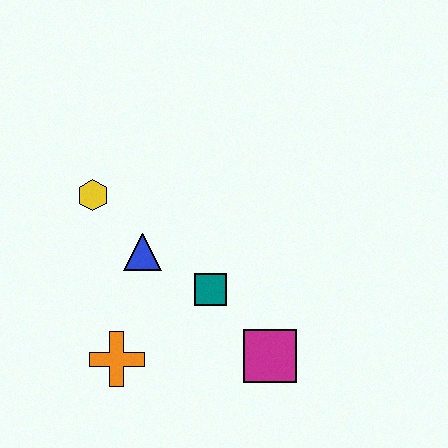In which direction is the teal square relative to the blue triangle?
The teal square is to the right of the blue triangle.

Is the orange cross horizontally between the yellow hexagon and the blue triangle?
Yes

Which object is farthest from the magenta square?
The yellow hexagon is farthest from the magenta square.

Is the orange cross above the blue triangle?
No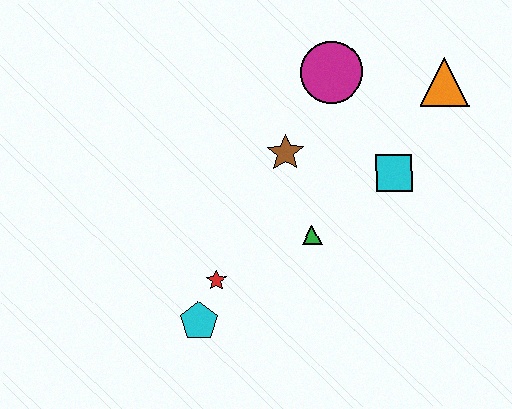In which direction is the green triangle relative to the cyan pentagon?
The green triangle is to the right of the cyan pentagon.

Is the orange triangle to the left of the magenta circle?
No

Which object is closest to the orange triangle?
The cyan square is closest to the orange triangle.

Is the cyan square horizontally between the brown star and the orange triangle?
Yes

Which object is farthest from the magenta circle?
The cyan pentagon is farthest from the magenta circle.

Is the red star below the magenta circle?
Yes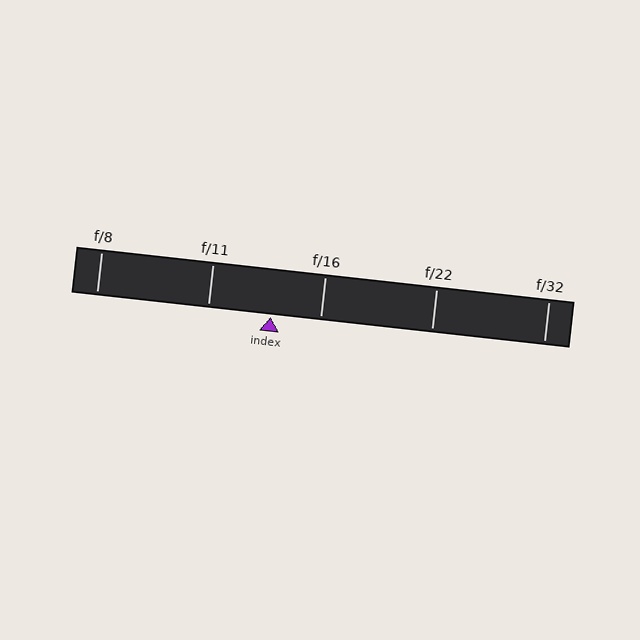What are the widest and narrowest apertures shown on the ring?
The widest aperture shown is f/8 and the narrowest is f/32.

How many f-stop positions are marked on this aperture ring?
There are 5 f-stop positions marked.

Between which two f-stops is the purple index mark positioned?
The index mark is between f/11 and f/16.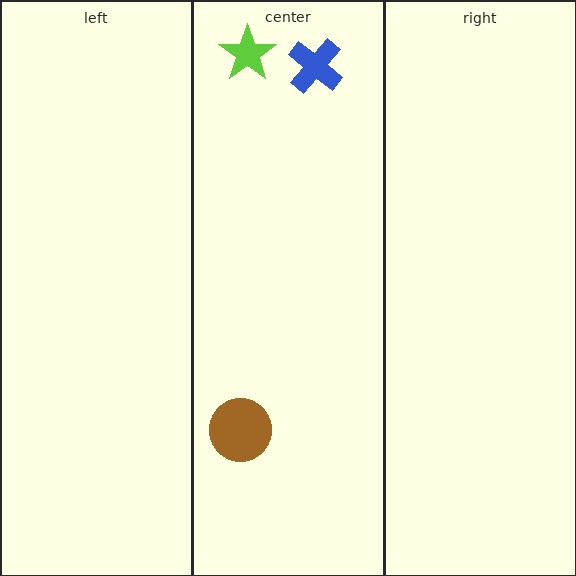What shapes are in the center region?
The lime star, the brown circle, the blue cross.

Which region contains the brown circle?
The center region.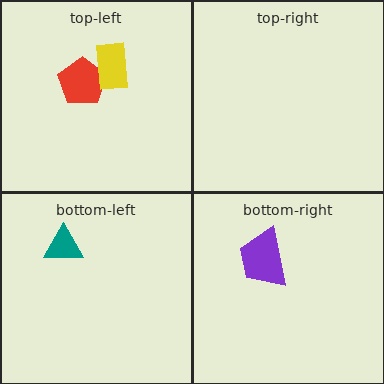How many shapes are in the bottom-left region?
1.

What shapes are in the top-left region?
The red pentagon, the yellow rectangle.